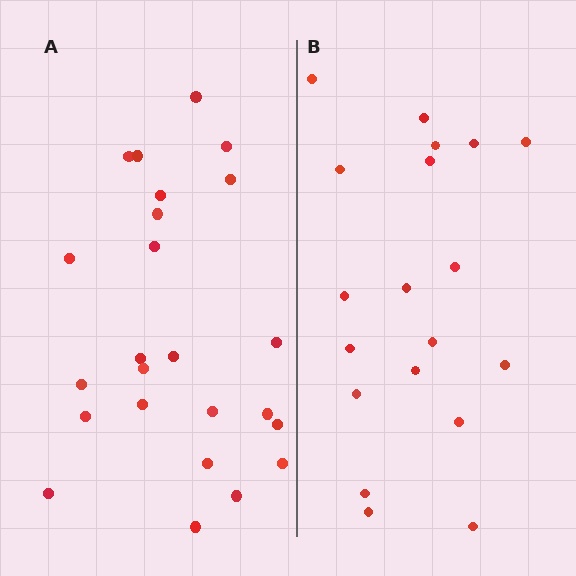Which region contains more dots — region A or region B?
Region A (the left region) has more dots.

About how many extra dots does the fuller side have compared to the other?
Region A has about 5 more dots than region B.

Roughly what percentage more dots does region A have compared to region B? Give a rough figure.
About 25% more.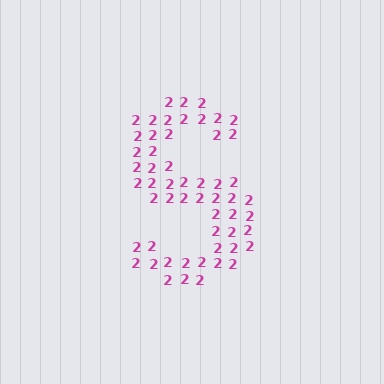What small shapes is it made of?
It is made of small digit 2's.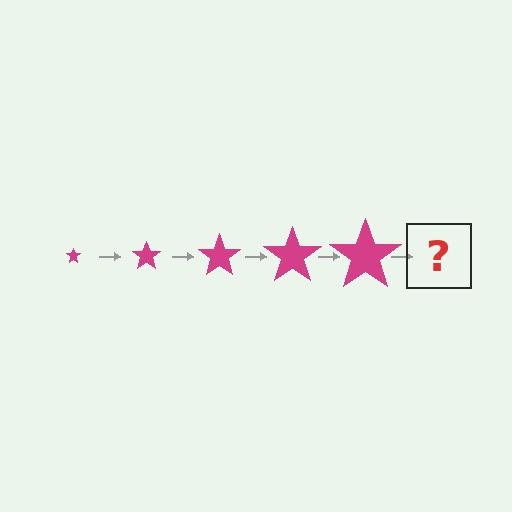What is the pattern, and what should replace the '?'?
The pattern is that the star gets progressively larger each step. The '?' should be a magenta star, larger than the previous one.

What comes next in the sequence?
The next element should be a magenta star, larger than the previous one.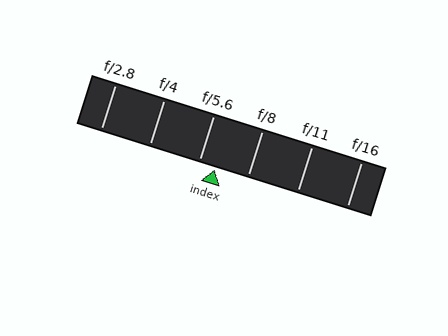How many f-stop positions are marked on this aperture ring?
There are 6 f-stop positions marked.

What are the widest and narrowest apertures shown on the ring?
The widest aperture shown is f/2.8 and the narrowest is f/16.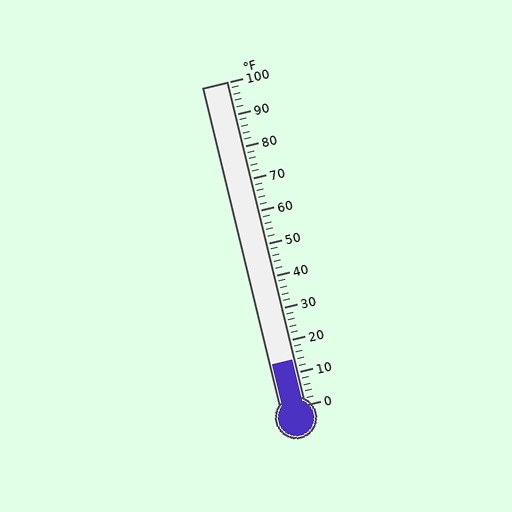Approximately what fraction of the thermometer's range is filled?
The thermometer is filled to approximately 15% of its range.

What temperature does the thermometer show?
The thermometer shows approximately 14°F.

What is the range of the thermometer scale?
The thermometer scale ranges from 0°F to 100°F.